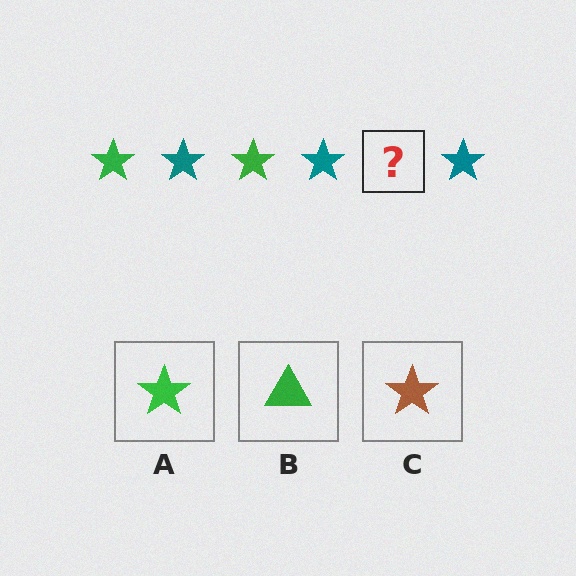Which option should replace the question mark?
Option A.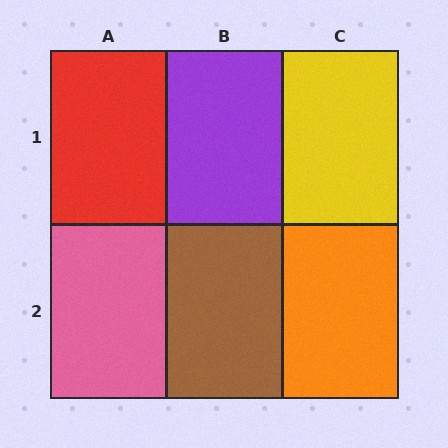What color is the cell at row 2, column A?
Pink.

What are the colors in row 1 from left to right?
Red, purple, yellow.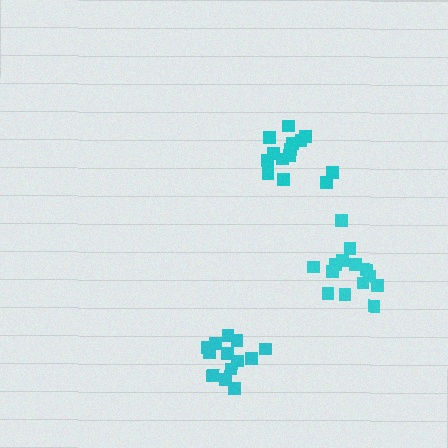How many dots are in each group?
Group 1: 14 dots, Group 2: 14 dots, Group 3: 13 dots (41 total).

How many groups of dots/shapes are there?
There are 3 groups.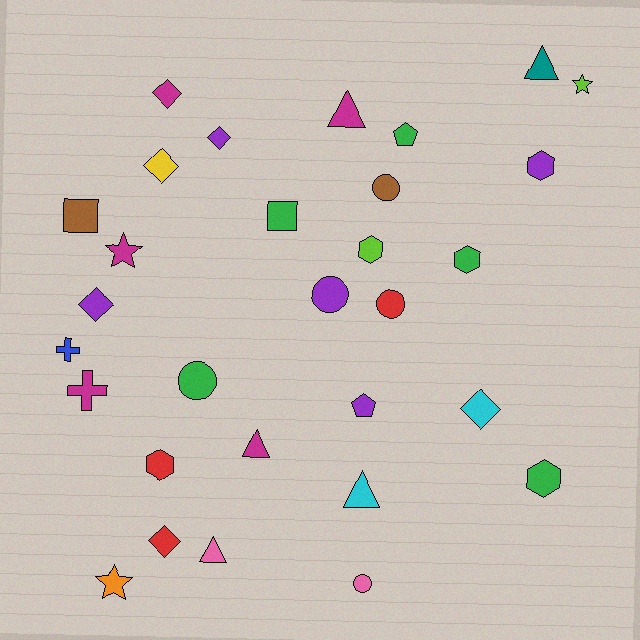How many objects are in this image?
There are 30 objects.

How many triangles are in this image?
There are 5 triangles.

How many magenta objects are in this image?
There are 5 magenta objects.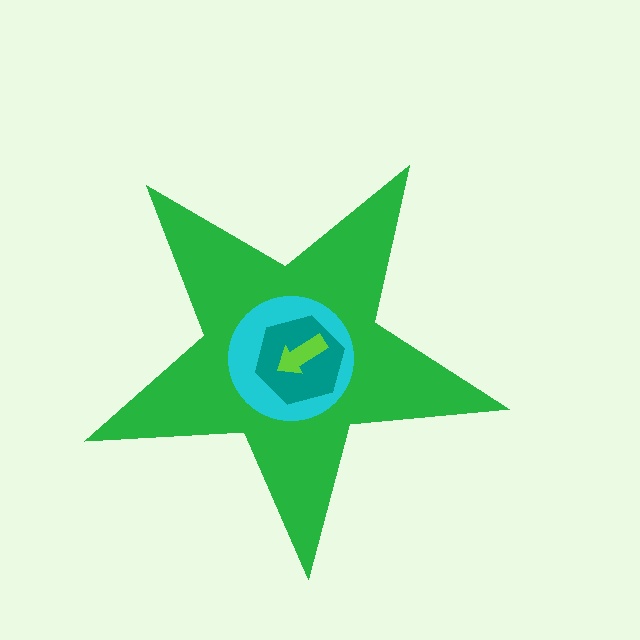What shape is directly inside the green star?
The cyan circle.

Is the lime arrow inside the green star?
Yes.